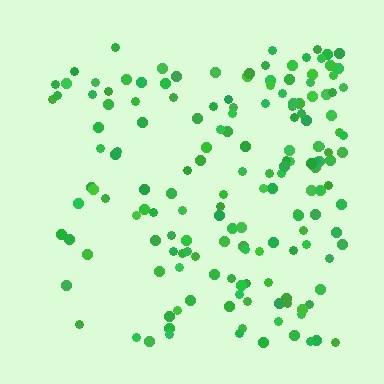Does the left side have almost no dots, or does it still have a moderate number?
Still a moderate number, just noticeably fewer than the right.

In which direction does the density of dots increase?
From left to right, with the right side densest.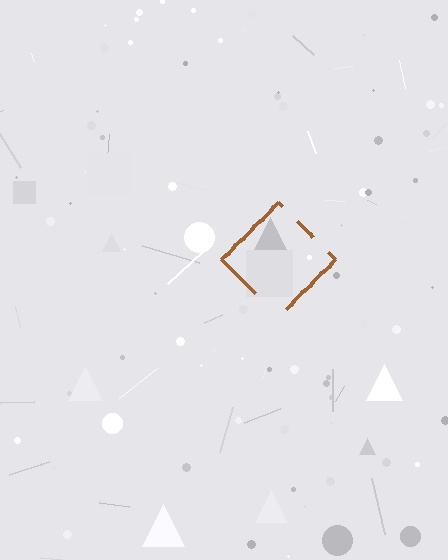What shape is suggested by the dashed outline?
The dashed outline suggests a diamond.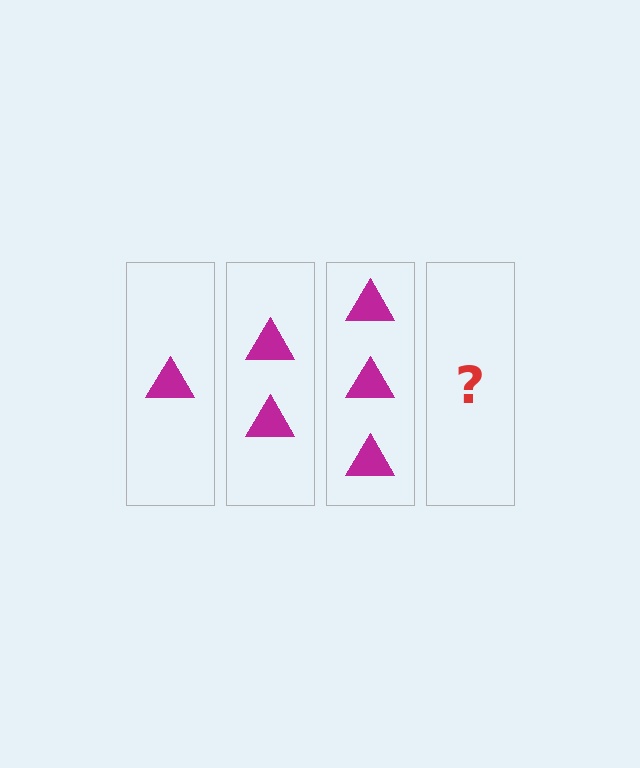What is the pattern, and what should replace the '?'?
The pattern is that each step adds one more triangle. The '?' should be 4 triangles.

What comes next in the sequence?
The next element should be 4 triangles.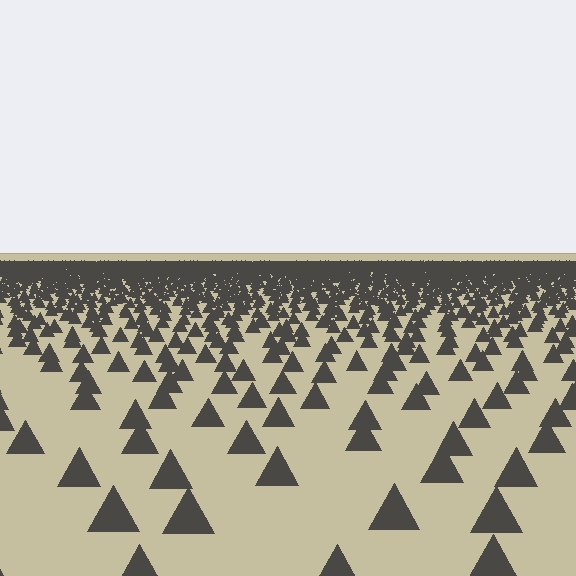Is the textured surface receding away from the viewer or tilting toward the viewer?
The surface is receding away from the viewer. Texture elements get smaller and denser toward the top.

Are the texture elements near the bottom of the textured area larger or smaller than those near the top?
Larger. Near the bottom, elements are closer to the viewer and appear at a bigger on-screen size.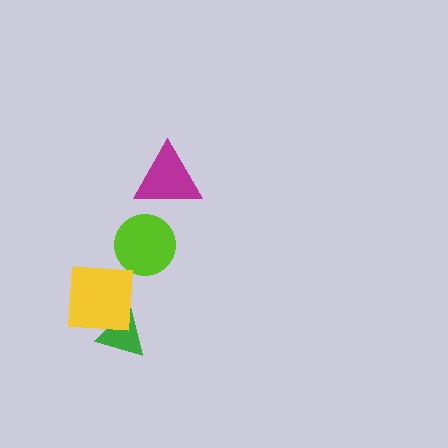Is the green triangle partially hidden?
Yes, it is partially covered by another shape.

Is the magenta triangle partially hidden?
No, no other shape covers it.